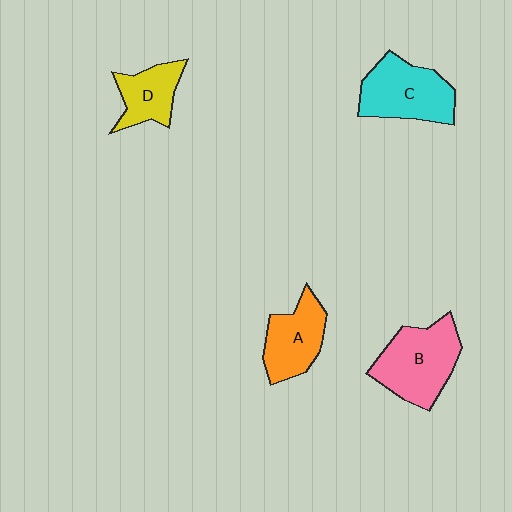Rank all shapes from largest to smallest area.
From largest to smallest: B (pink), C (cyan), A (orange), D (yellow).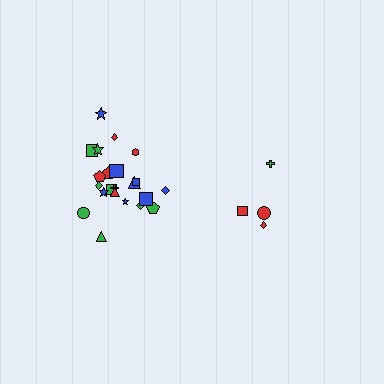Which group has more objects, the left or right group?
The left group.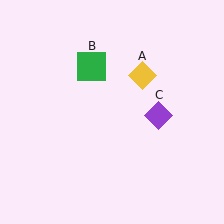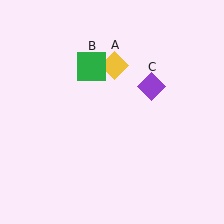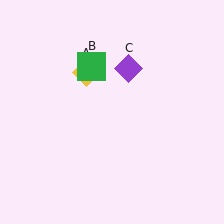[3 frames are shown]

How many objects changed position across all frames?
2 objects changed position: yellow diamond (object A), purple diamond (object C).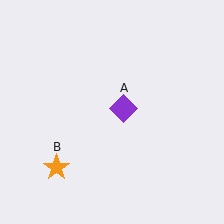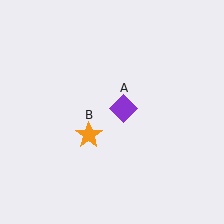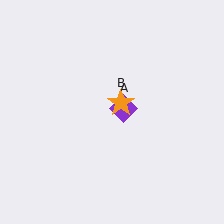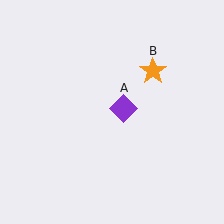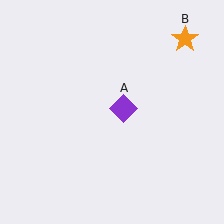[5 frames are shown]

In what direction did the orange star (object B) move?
The orange star (object B) moved up and to the right.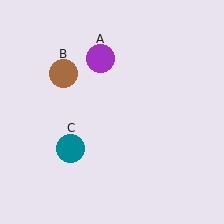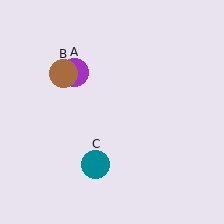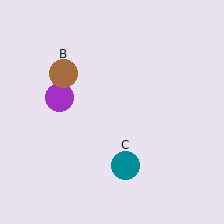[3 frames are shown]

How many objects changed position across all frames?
2 objects changed position: purple circle (object A), teal circle (object C).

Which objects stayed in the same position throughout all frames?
Brown circle (object B) remained stationary.